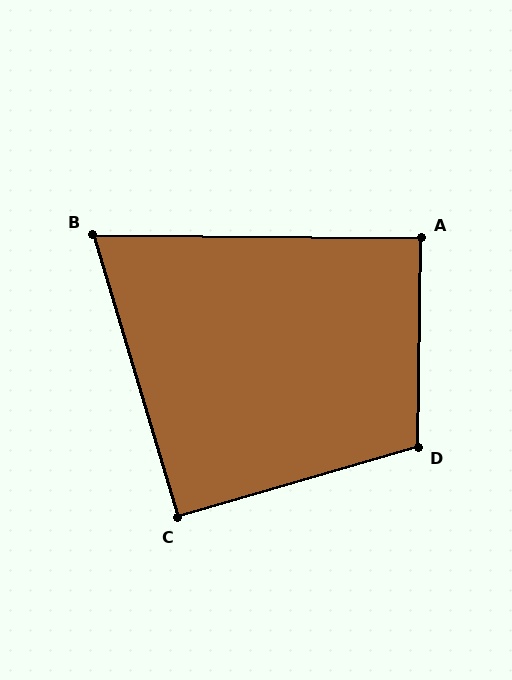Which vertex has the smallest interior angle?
B, at approximately 73 degrees.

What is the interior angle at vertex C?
Approximately 90 degrees (approximately right).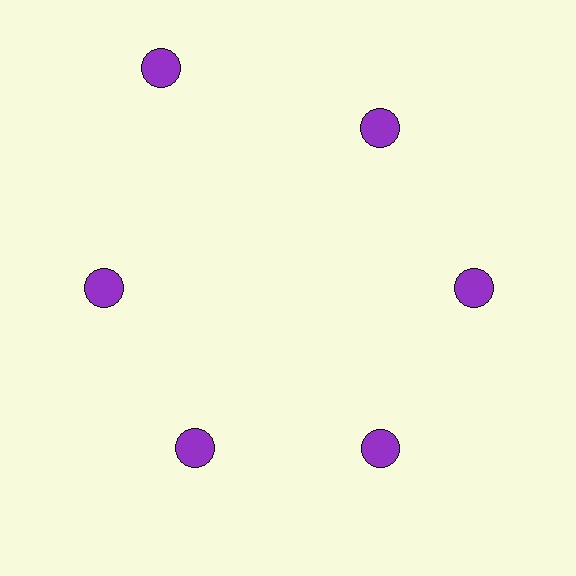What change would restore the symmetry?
The symmetry would be restored by moving it inward, back onto the ring so that all 6 circles sit at equal angles and equal distance from the center.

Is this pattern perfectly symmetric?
No. The 6 purple circles are arranged in a ring, but one element near the 11 o'clock position is pushed outward from the center, breaking the 6-fold rotational symmetry.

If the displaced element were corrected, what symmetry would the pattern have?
It would have 6-fold rotational symmetry — the pattern would map onto itself every 60 degrees.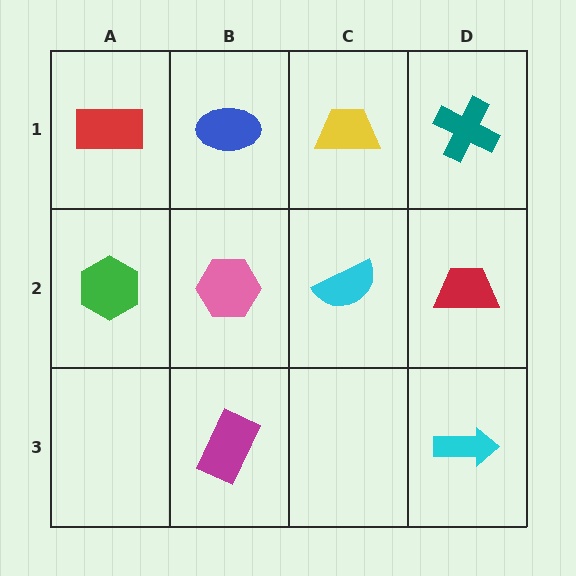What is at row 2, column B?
A pink hexagon.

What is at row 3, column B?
A magenta rectangle.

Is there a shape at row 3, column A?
No, that cell is empty.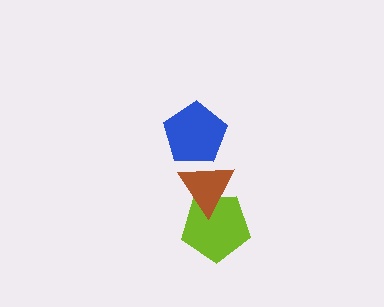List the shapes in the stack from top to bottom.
From top to bottom: the blue pentagon, the brown triangle, the lime pentagon.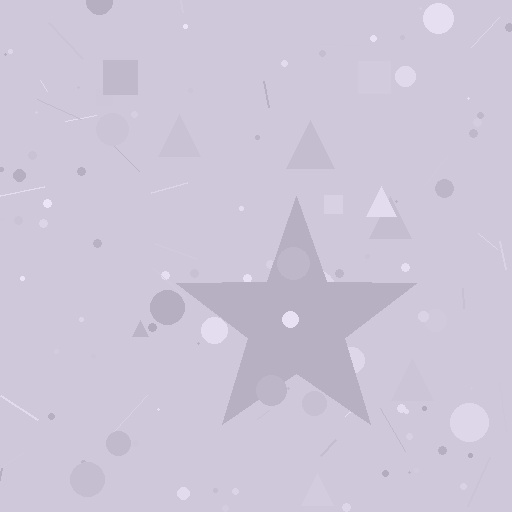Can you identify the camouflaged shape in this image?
The camouflaged shape is a star.